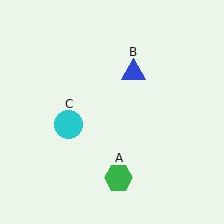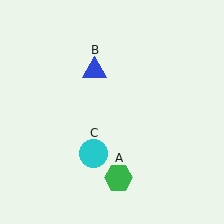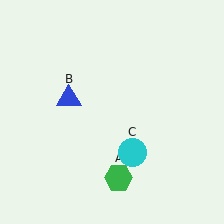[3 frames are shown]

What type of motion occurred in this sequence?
The blue triangle (object B), cyan circle (object C) rotated counterclockwise around the center of the scene.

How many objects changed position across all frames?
2 objects changed position: blue triangle (object B), cyan circle (object C).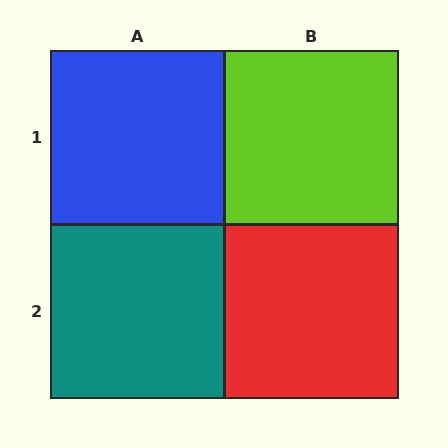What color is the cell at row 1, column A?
Blue.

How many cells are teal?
1 cell is teal.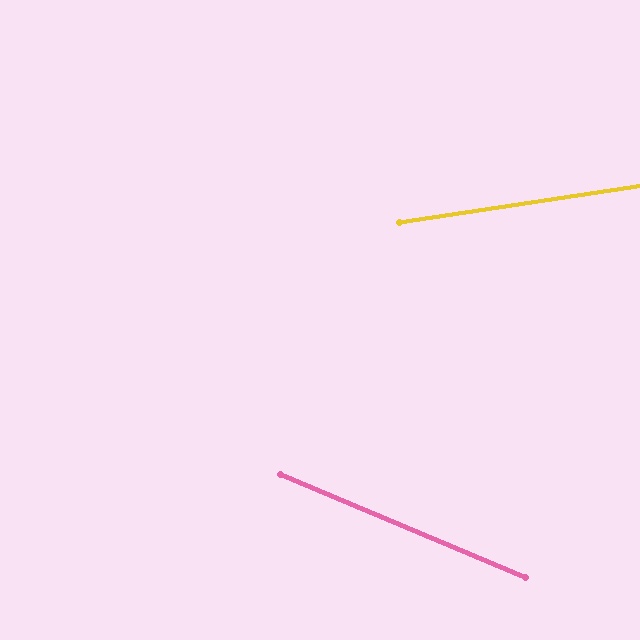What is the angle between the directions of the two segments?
Approximately 32 degrees.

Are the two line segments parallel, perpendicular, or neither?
Neither parallel nor perpendicular — they differ by about 32°.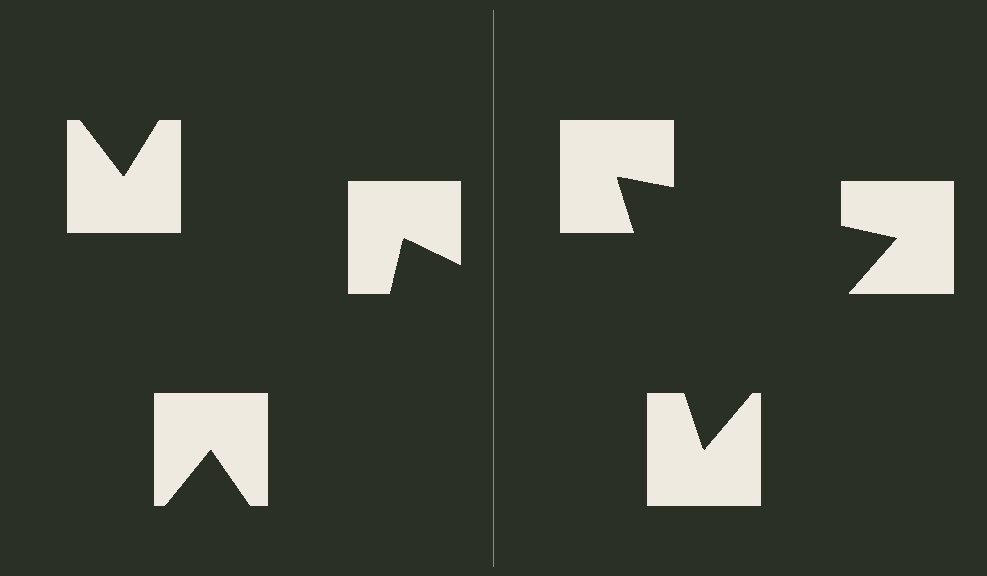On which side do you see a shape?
An illusory triangle appears on the right side. On the left side the wedge cuts are rotated, so no coherent shape forms.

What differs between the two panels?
The notched squares are positioned identically on both sides; only the wedge orientations differ. On the right they align to a triangle; on the left they are misaligned.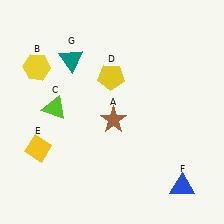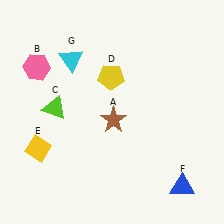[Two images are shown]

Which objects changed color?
B changed from yellow to pink. G changed from teal to cyan.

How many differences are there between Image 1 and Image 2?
There are 2 differences between the two images.